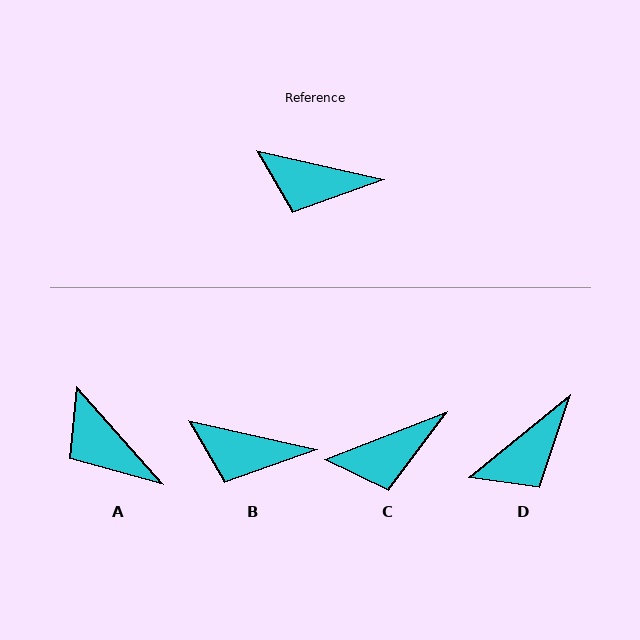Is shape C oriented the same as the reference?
No, it is off by about 34 degrees.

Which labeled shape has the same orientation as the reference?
B.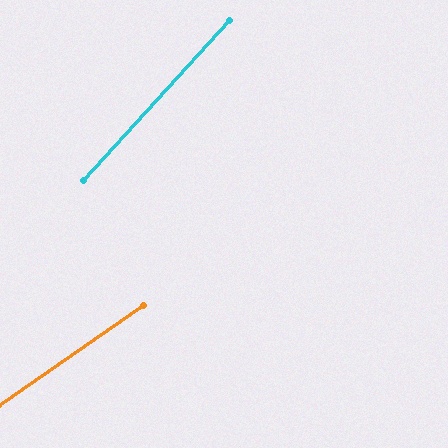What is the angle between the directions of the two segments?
Approximately 13 degrees.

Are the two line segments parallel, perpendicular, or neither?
Neither parallel nor perpendicular — they differ by about 13°.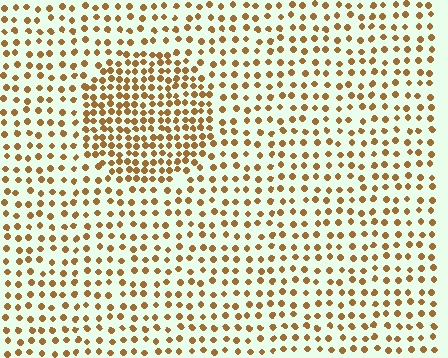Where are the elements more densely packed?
The elements are more densely packed inside the circle boundary.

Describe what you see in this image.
The image contains small brown elements arranged at two different densities. A circle-shaped region is visible where the elements are more densely packed than the surrounding area.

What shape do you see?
I see a circle.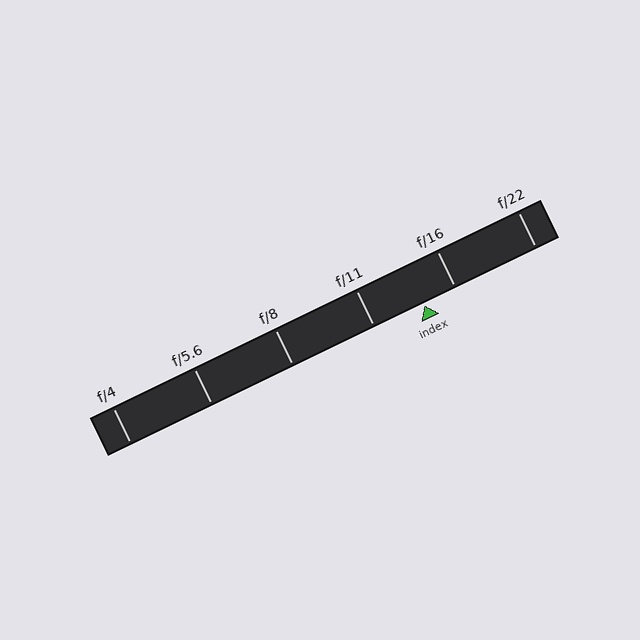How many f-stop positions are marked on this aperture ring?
There are 6 f-stop positions marked.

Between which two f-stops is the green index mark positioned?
The index mark is between f/11 and f/16.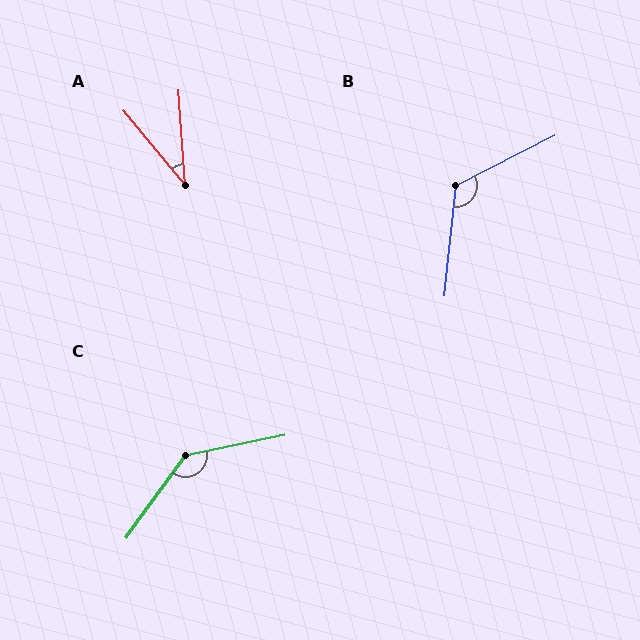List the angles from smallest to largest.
A (36°), B (123°), C (137°).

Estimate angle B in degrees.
Approximately 123 degrees.